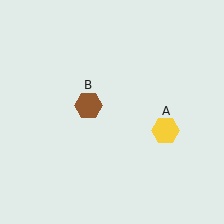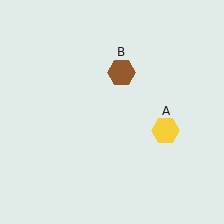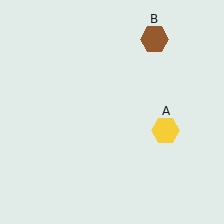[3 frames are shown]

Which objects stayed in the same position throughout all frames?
Yellow hexagon (object A) remained stationary.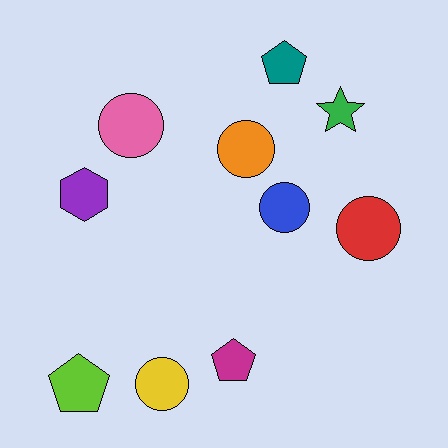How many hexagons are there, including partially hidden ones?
There is 1 hexagon.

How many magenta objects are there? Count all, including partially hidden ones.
There is 1 magenta object.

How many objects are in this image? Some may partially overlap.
There are 10 objects.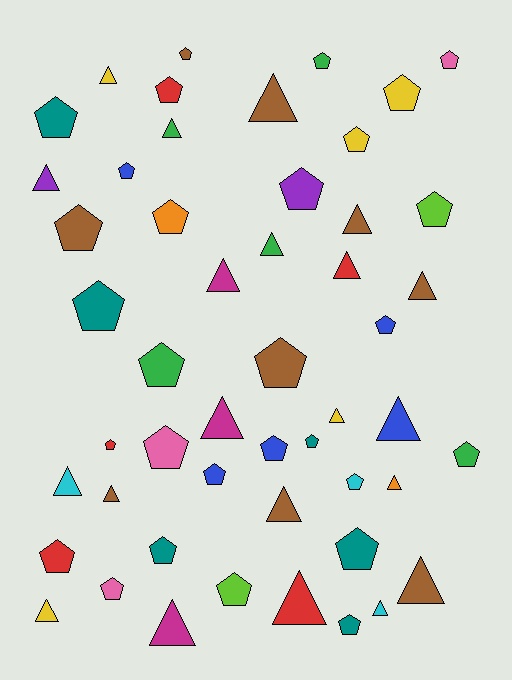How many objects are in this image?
There are 50 objects.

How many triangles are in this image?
There are 21 triangles.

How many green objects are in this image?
There are 5 green objects.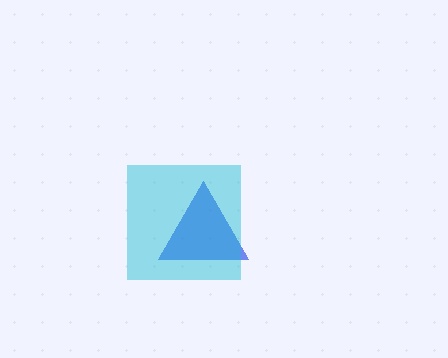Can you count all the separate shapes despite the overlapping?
Yes, there are 2 separate shapes.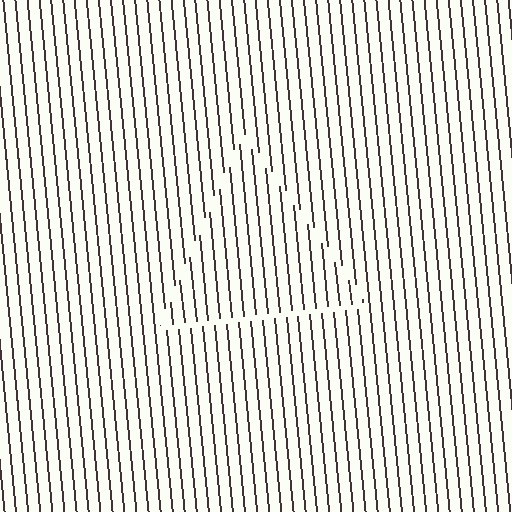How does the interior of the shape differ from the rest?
The interior of the shape contains the same grating, shifted by half a period — the contour is defined by the phase discontinuity where line-ends from the inner and outer gratings abut.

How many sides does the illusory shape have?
3 sides — the line-ends trace a triangle.